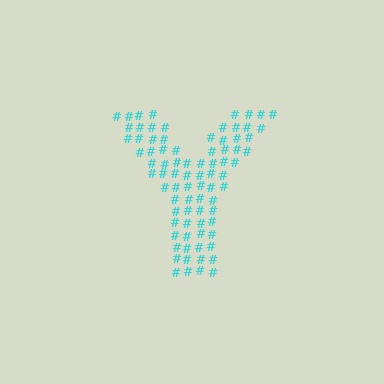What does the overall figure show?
The overall figure shows the letter Y.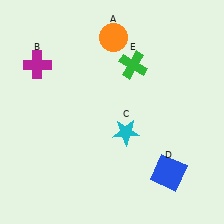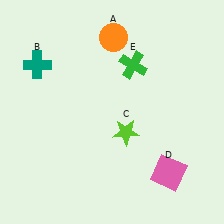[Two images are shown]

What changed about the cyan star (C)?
In Image 1, C is cyan. In Image 2, it changed to lime.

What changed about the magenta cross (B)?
In Image 1, B is magenta. In Image 2, it changed to teal.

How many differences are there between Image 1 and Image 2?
There are 3 differences between the two images.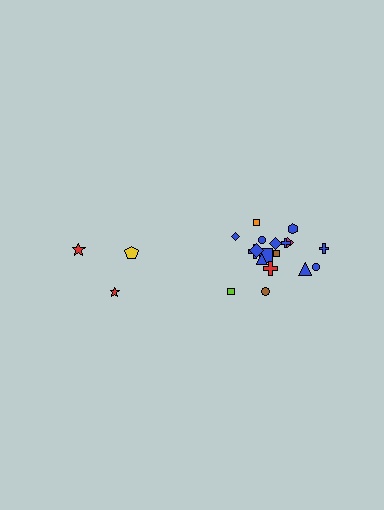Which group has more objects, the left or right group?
The right group.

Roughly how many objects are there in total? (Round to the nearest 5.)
Roughly 20 objects in total.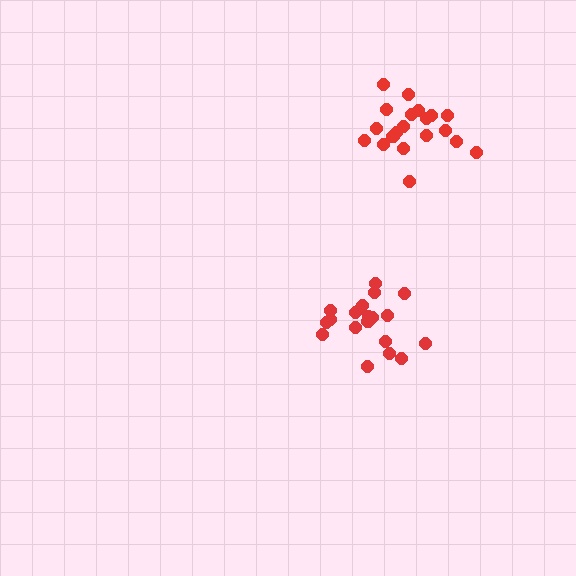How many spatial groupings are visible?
There are 2 spatial groupings.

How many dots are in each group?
Group 1: 20 dots, Group 2: 20 dots (40 total).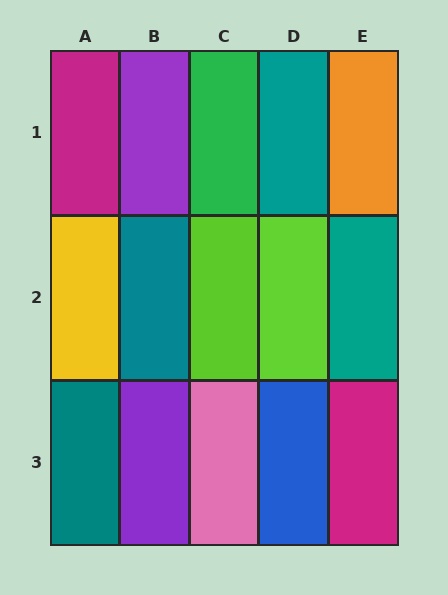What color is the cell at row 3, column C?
Pink.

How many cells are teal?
4 cells are teal.